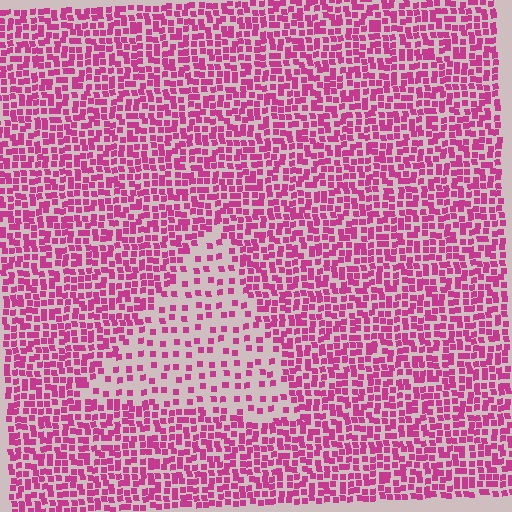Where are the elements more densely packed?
The elements are more densely packed outside the triangle boundary.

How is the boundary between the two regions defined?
The boundary is defined by a change in element density (approximately 2.4x ratio). All elements are the same color, size, and shape.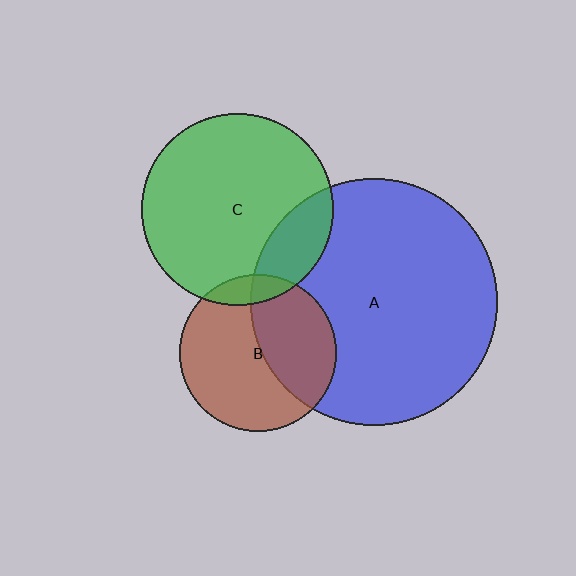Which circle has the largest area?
Circle A (blue).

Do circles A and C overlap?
Yes.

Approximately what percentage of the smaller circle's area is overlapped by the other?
Approximately 20%.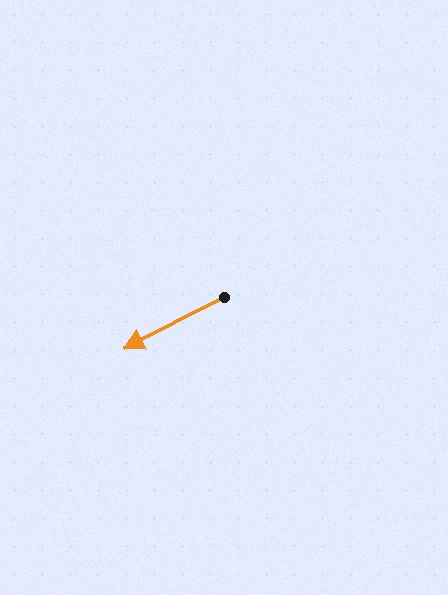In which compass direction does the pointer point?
Southwest.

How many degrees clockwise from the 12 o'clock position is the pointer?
Approximately 243 degrees.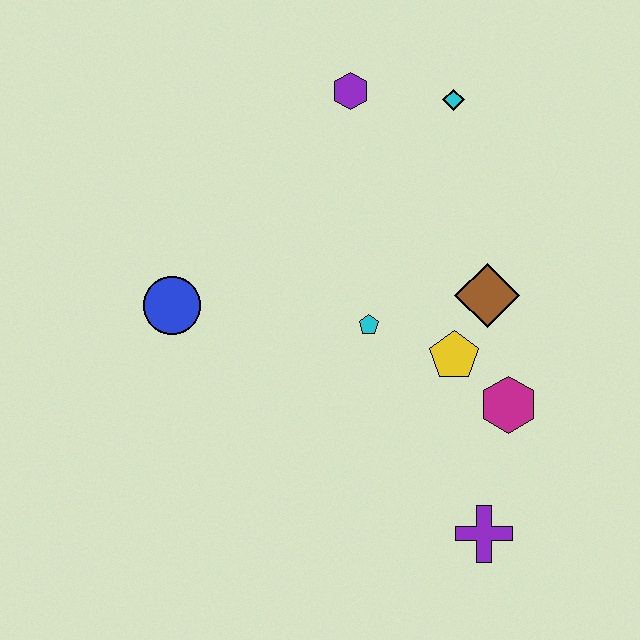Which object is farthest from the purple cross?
The purple hexagon is farthest from the purple cross.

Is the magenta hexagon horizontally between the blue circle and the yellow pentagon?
No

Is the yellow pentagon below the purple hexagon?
Yes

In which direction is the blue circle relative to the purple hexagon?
The blue circle is below the purple hexagon.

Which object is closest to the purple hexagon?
The cyan diamond is closest to the purple hexagon.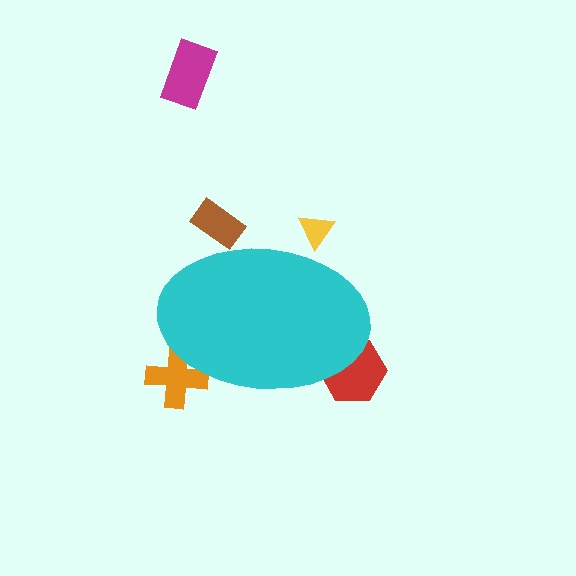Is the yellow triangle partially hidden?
Yes, the yellow triangle is partially hidden behind the cyan ellipse.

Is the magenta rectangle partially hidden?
No, the magenta rectangle is fully visible.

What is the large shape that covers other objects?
A cyan ellipse.